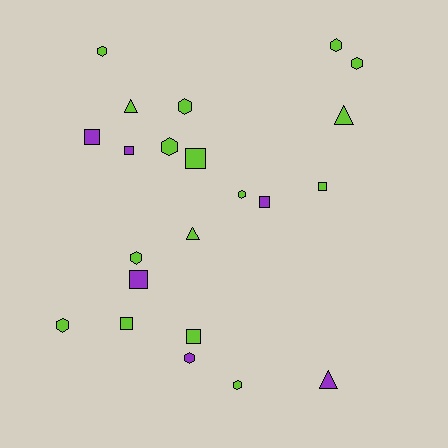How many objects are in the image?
There are 22 objects.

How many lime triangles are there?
There are 3 lime triangles.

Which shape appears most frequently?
Hexagon, with 10 objects.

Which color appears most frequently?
Lime, with 16 objects.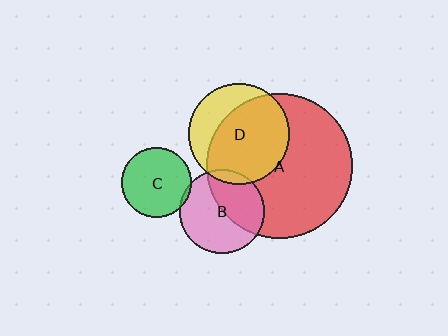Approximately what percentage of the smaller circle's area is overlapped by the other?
Approximately 45%.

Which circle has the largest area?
Circle A (red).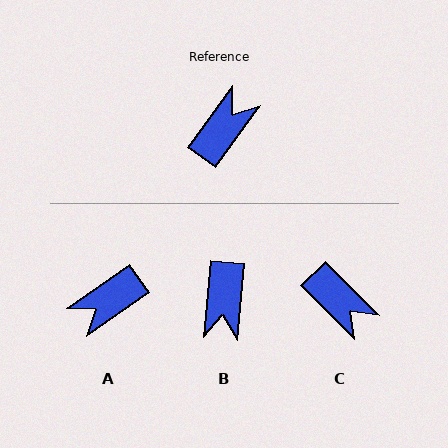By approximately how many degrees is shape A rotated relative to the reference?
Approximately 161 degrees counter-clockwise.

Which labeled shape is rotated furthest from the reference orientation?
A, about 161 degrees away.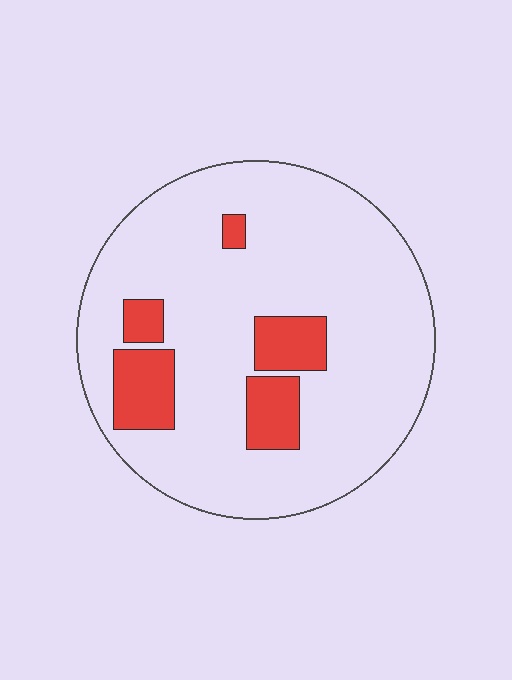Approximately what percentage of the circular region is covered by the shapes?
Approximately 15%.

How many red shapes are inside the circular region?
5.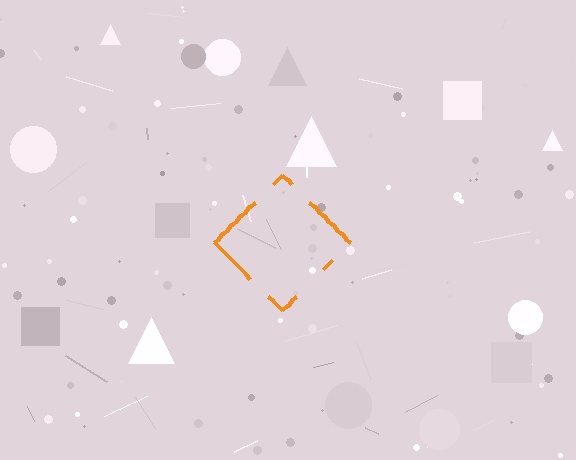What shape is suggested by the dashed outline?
The dashed outline suggests a diamond.